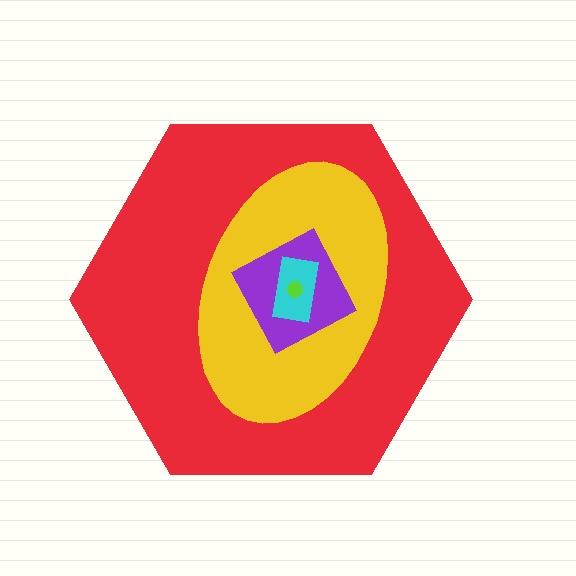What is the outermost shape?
The red hexagon.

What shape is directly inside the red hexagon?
The yellow ellipse.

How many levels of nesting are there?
5.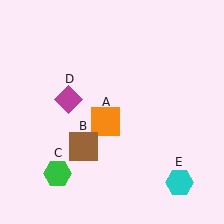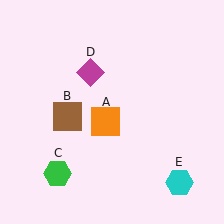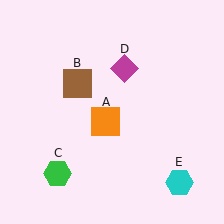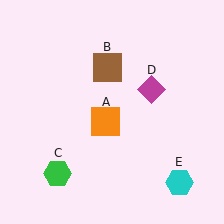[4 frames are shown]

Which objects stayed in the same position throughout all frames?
Orange square (object A) and green hexagon (object C) and cyan hexagon (object E) remained stationary.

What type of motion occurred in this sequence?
The brown square (object B), magenta diamond (object D) rotated clockwise around the center of the scene.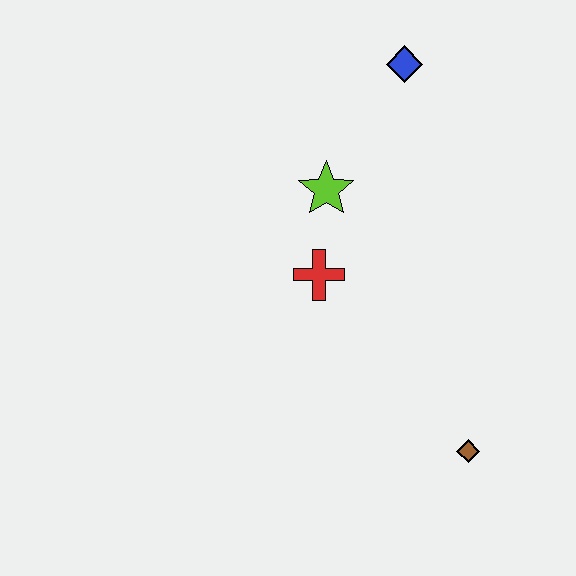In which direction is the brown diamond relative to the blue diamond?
The brown diamond is below the blue diamond.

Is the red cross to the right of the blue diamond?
No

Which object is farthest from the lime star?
The brown diamond is farthest from the lime star.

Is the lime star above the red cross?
Yes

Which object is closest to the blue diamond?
The lime star is closest to the blue diamond.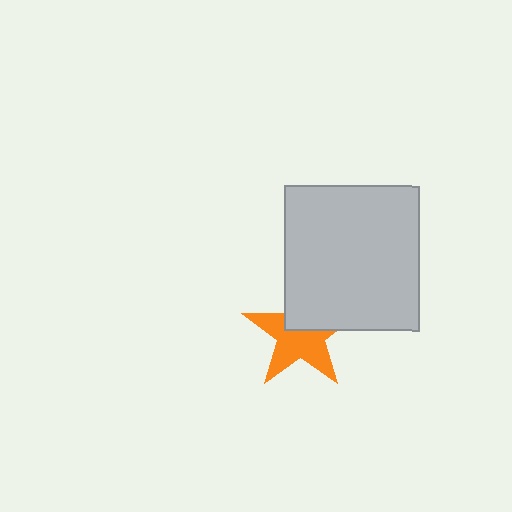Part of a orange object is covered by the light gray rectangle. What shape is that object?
It is a star.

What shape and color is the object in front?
The object in front is a light gray rectangle.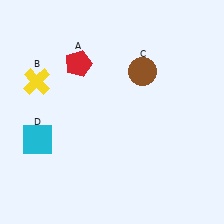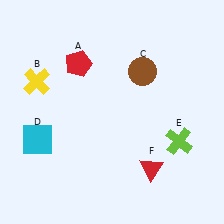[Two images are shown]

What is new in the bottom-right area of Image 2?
A red triangle (F) was added in the bottom-right area of Image 2.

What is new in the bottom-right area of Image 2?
A lime cross (E) was added in the bottom-right area of Image 2.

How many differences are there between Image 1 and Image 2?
There are 2 differences between the two images.